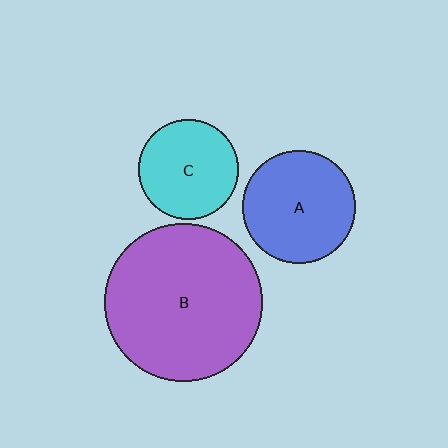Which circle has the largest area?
Circle B (purple).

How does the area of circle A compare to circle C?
Approximately 1.3 times.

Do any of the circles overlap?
No, none of the circles overlap.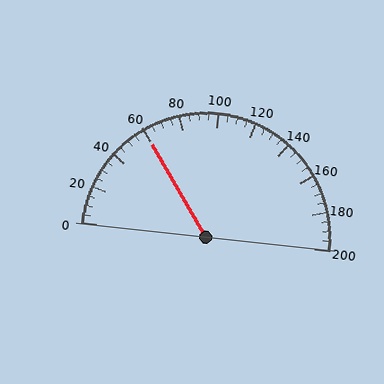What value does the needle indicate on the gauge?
The needle indicates approximately 60.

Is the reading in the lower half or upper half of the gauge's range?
The reading is in the lower half of the range (0 to 200).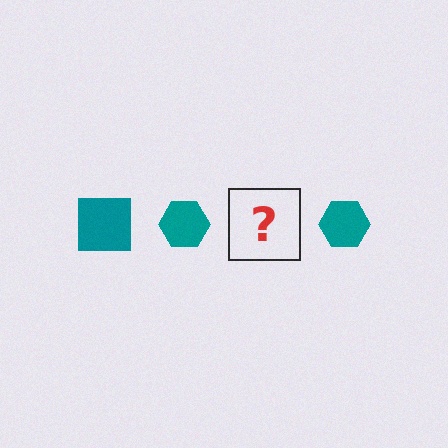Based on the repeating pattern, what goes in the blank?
The blank should be a teal square.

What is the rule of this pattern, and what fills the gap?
The rule is that the pattern cycles through square, hexagon shapes in teal. The gap should be filled with a teal square.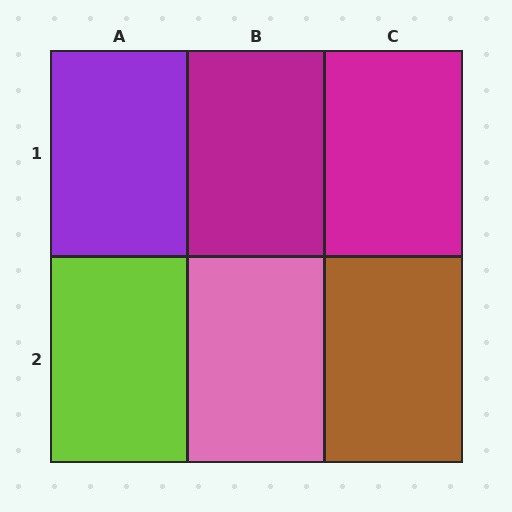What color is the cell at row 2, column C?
Brown.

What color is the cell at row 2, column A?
Lime.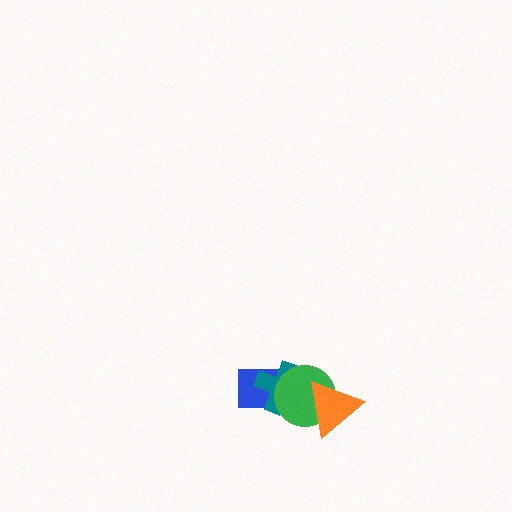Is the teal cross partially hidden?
Yes, it is partially covered by another shape.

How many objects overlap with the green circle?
3 objects overlap with the green circle.